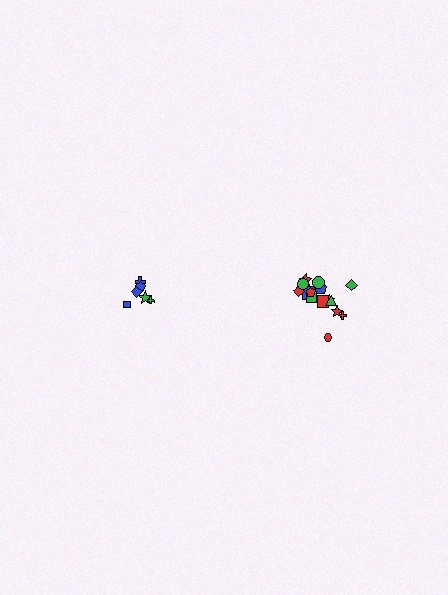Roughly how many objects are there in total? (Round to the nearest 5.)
Roughly 20 objects in total.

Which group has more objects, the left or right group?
The right group.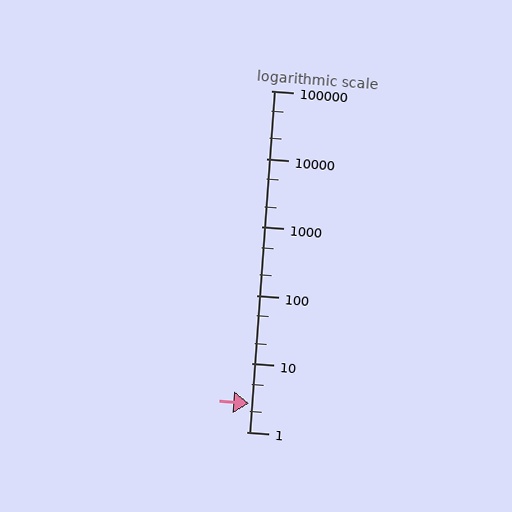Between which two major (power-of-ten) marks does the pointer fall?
The pointer is between 1 and 10.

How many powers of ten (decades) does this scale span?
The scale spans 5 decades, from 1 to 100000.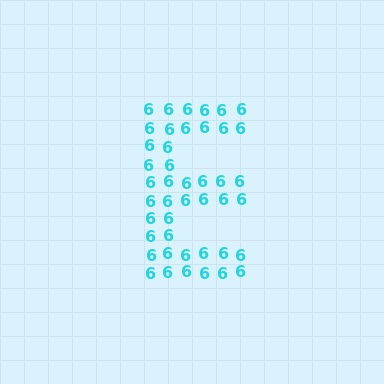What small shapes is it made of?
It is made of small digit 6's.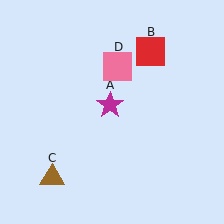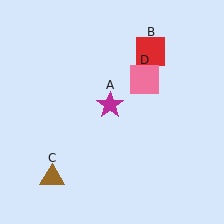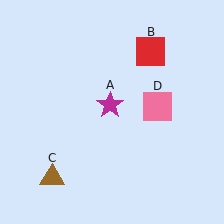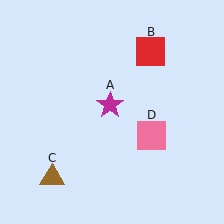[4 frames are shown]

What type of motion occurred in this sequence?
The pink square (object D) rotated clockwise around the center of the scene.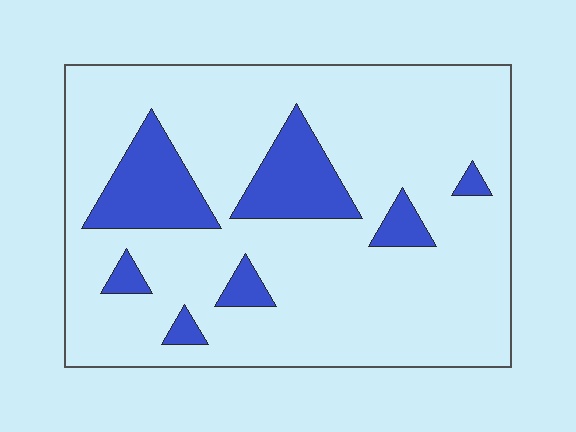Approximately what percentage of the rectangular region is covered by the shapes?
Approximately 15%.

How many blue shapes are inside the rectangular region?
7.